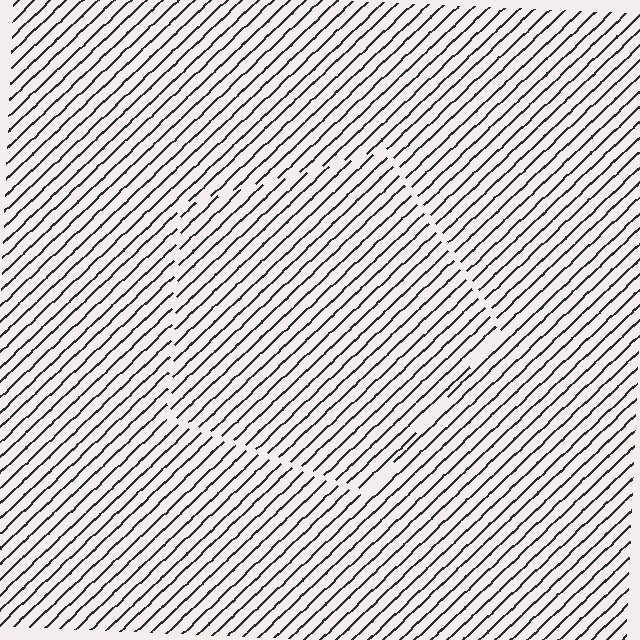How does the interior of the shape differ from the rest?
The interior of the shape contains the same grating, shifted by half a period — the contour is defined by the phase discontinuity where line-ends from the inner and outer gratings abut.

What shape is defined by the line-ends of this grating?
An illusory pentagon. The interior of the shape contains the same grating, shifted by half a period — the contour is defined by the phase discontinuity where line-ends from the inner and outer gratings abut.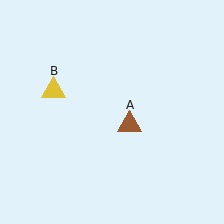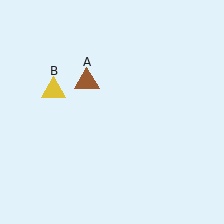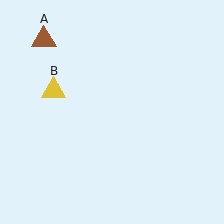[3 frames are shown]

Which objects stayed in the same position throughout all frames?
Yellow triangle (object B) remained stationary.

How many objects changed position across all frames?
1 object changed position: brown triangle (object A).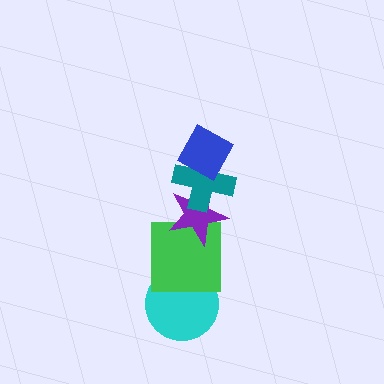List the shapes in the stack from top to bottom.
From top to bottom: the blue diamond, the teal cross, the purple star, the green square, the cyan circle.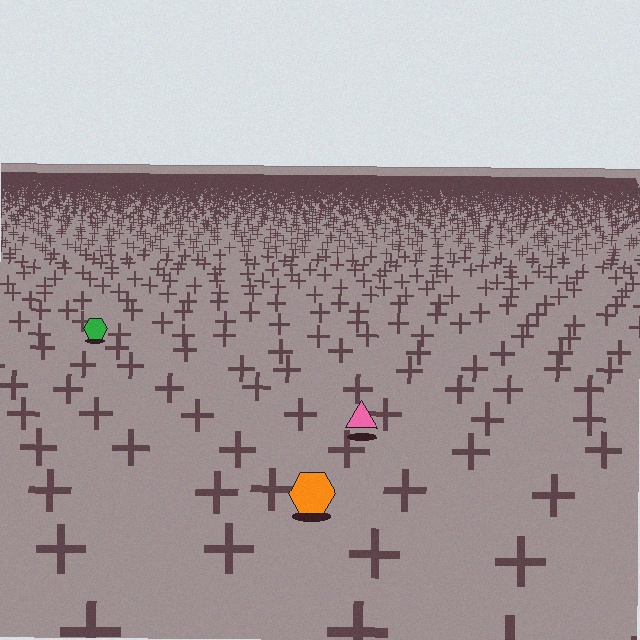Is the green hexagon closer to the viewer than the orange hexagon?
No. The orange hexagon is closer — you can tell from the texture gradient: the ground texture is coarser near it.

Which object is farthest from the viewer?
The green hexagon is farthest from the viewer. It appears smaller and the ground texture around it is denser.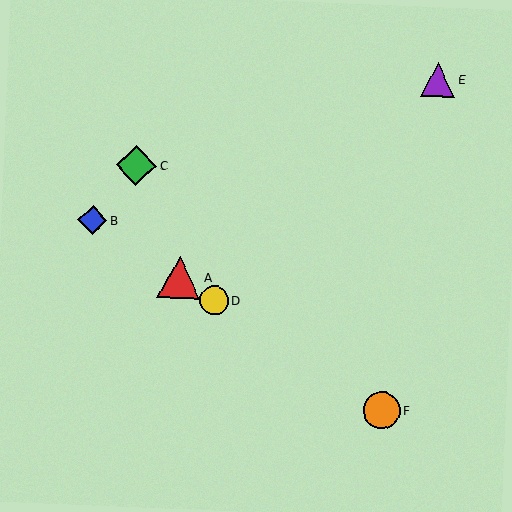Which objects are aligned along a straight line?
Objects A, B, D, F are aligned along a straight line.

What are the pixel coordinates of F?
Object F is at (382, 411).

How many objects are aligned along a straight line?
4 objects (A, B, D, F) are aligned along a straight line.